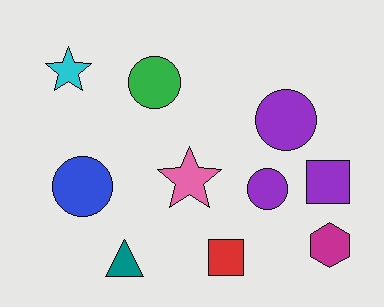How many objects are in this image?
There are 10 objects.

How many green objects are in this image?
There is 1 green object.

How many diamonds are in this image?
There are no diamonds.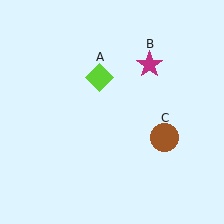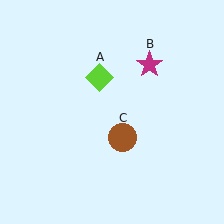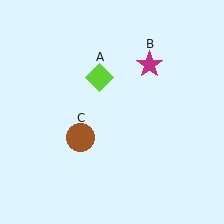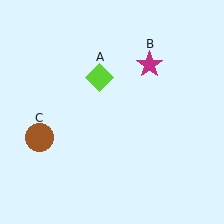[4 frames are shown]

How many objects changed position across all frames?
1 object changed position: brown circle (object C).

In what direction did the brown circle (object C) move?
The brown circle (object C) moved left.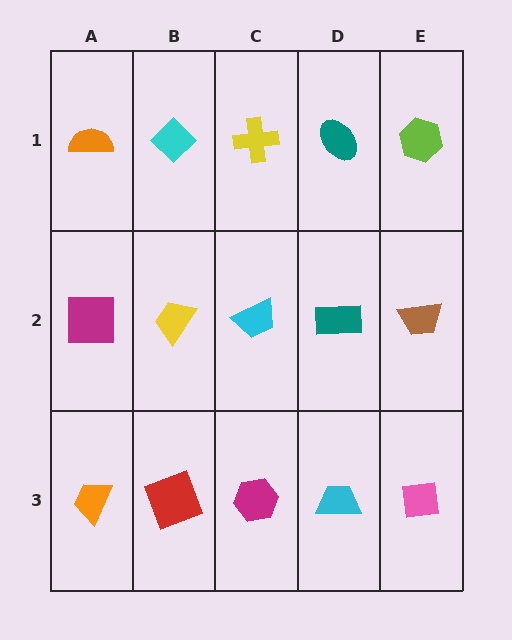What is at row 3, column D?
A cyan trapezoid.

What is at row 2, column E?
A brown trapezoid.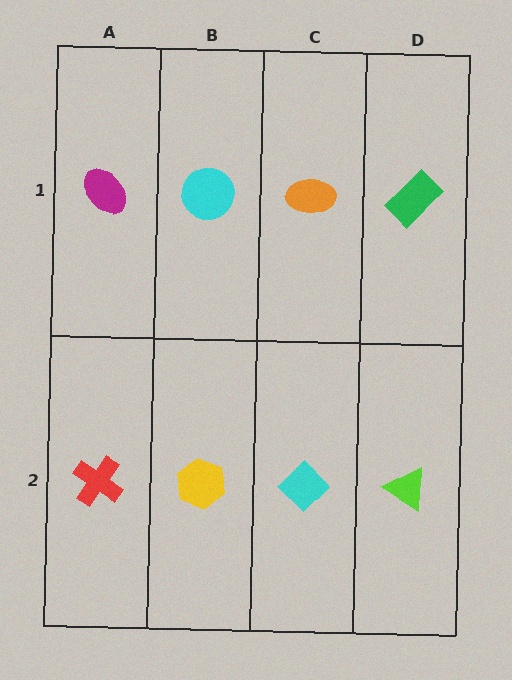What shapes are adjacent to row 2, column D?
A green rectangle (row 1, column D), a cyan diamond (row 2, column C).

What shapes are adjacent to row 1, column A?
A red cross (row 2, column A), a cyan circle (row 1, column B).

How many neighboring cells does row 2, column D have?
2.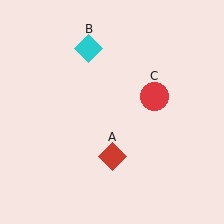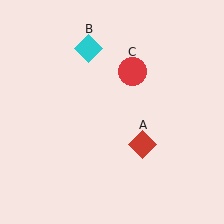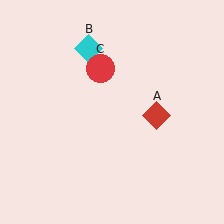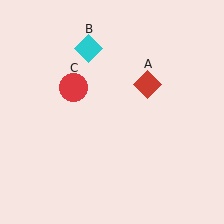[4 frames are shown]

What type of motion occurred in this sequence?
The red diamond (object A), red circle (object C) rotated counterclockwise around the center of the scene.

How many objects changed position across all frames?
2 objects changed position: red diamond (object A), red circle (object C).